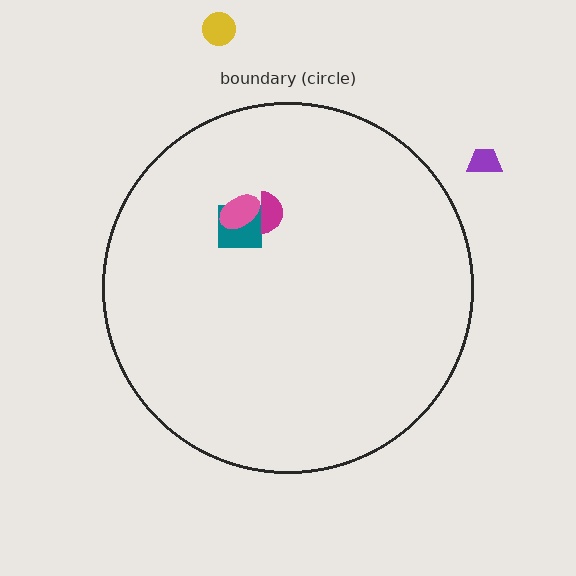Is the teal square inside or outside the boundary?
Inside.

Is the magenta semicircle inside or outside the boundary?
Inside.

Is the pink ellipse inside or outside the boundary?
Inside.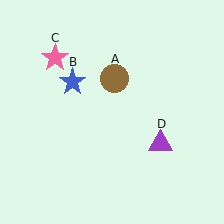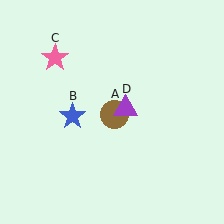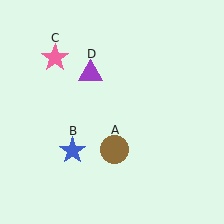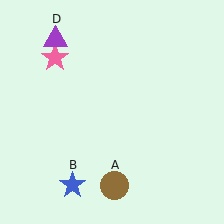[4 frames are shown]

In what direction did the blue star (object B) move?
The blue star (object B) moved down.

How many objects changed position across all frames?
3 objects changed position: brown circle (object A), blue star (object B), purple triangle (object D).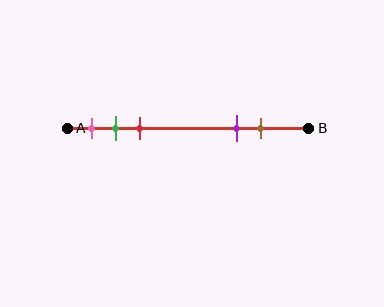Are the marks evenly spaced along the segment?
No, the marks are not evenly spaced.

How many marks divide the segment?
There are 5 marks dividing the segment.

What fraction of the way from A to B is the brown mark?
The brown mark is approximately 80% (0.8) of the way from A to B.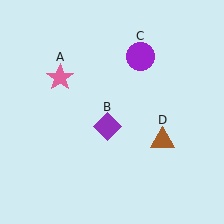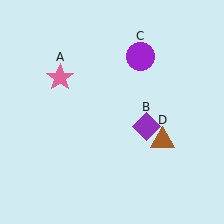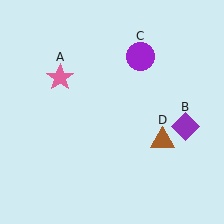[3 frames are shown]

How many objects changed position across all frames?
1 object changed position: purple diamond (object B).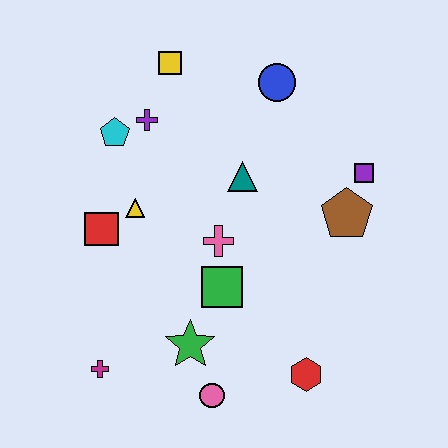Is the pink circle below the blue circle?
Yes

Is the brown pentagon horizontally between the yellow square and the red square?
No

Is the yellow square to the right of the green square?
No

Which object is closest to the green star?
The pink circle is closest to the green star.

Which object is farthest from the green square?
The yellow square is farthest from the green square.